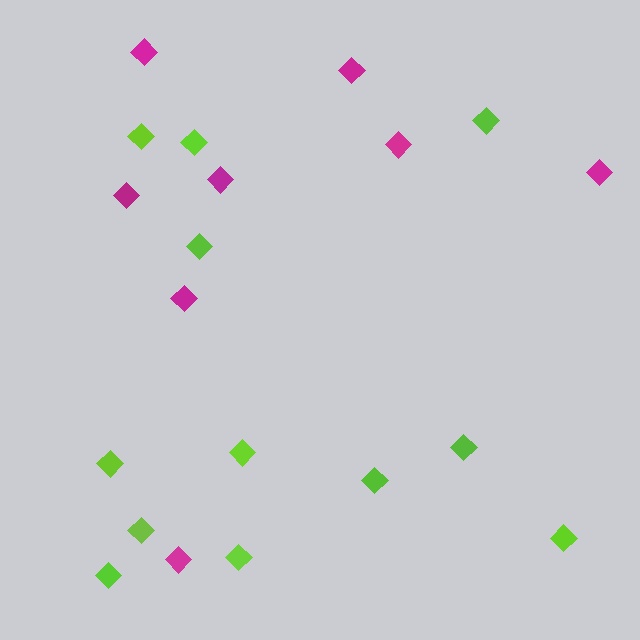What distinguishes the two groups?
There are 2 groups: one group of magenta diamonds (8) and one group of lime diamonds (12).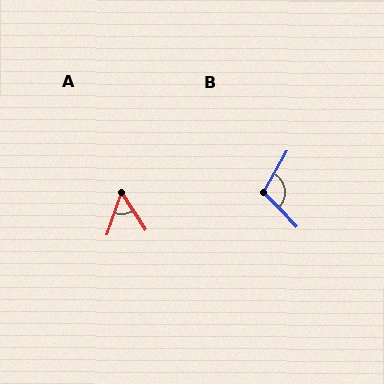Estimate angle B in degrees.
Approximately 106 degrees.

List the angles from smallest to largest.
A (53°), B (106°).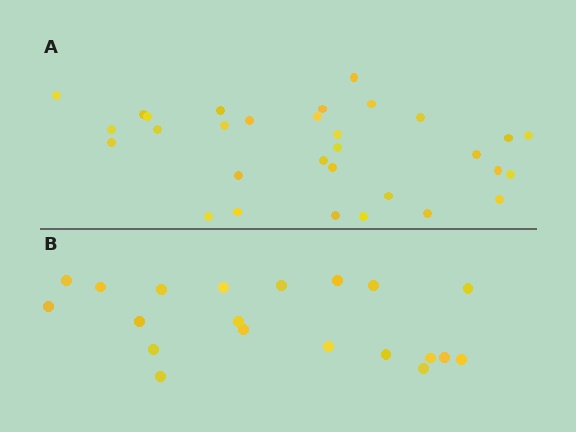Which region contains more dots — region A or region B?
Region A (the top region) has more dots.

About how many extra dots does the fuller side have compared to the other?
Region A has roughly 12 or so more dots than region B.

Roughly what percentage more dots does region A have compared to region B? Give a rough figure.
About 55% more.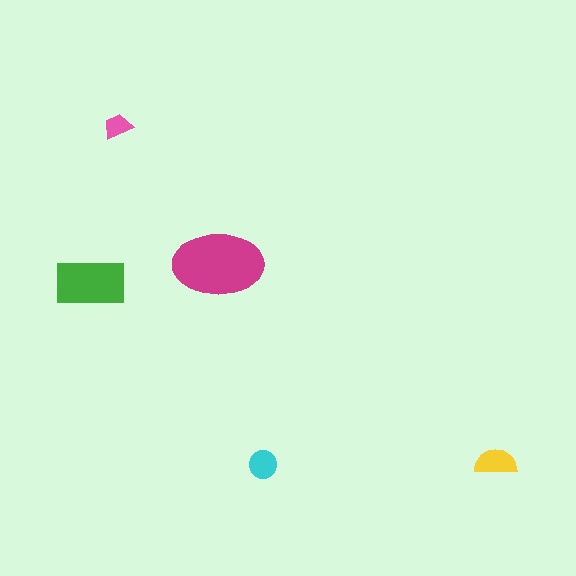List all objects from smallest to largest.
The pink trapezoid, the cyan circle, the yellow semicircle, the green rectangle, the magenta ellipse.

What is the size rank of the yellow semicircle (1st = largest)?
3rd.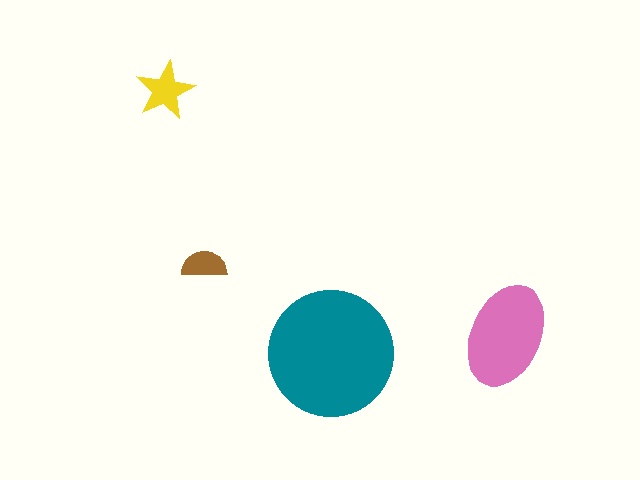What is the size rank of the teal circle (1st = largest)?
1st.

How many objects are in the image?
There are 4 objects in the image.